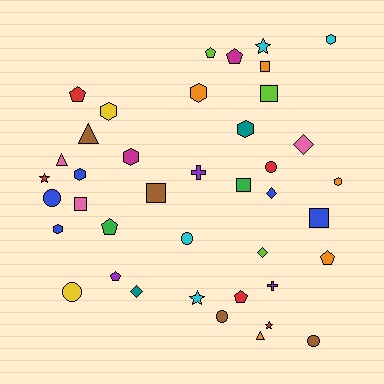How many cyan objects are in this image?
There are 4 cyan objects.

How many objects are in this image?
There are 40 objects.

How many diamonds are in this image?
There are 4 diamonds.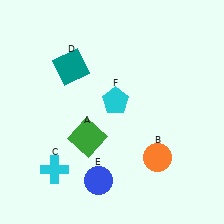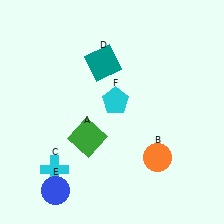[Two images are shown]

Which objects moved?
The objects that moved are: the teal square (D), the blue circle (E).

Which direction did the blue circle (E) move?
The blue circle (E) moved left.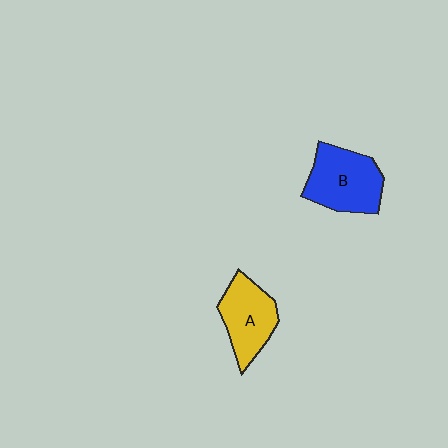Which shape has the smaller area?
Shape A (yellow).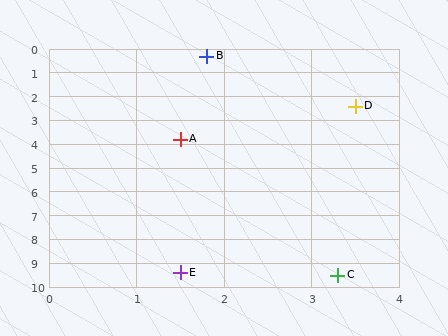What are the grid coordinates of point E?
Point E is at approximately (1.5, 9.4).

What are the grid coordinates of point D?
Point D is at approximately (3.5, 2.4).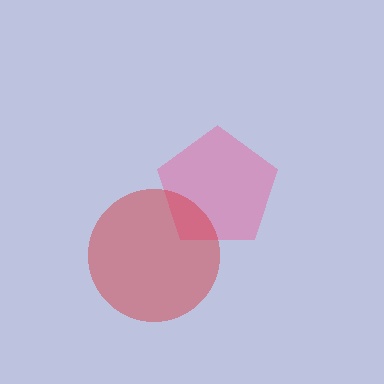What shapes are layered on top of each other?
The layered shapes are: a pink pentagon, a red circle.